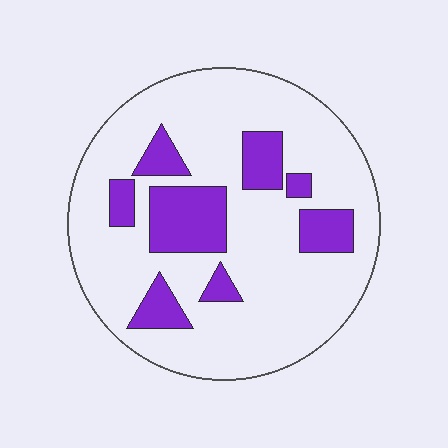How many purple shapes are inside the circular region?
8.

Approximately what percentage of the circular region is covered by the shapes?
Approximately 20%.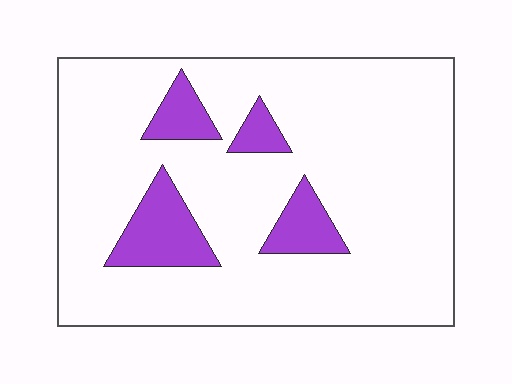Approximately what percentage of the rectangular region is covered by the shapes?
Approximately 15%.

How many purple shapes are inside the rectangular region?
4.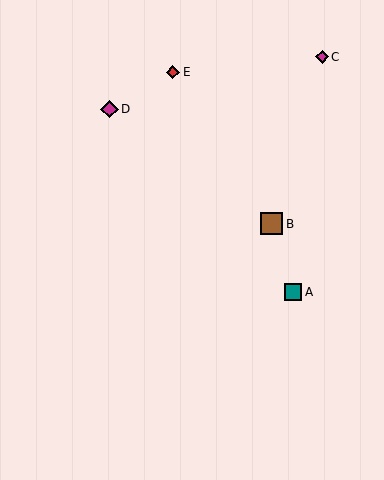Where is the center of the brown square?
The center of the brown square is at (272, 224).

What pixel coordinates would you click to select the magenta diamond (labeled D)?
Click at (109, 109) to select the magenta diamond D.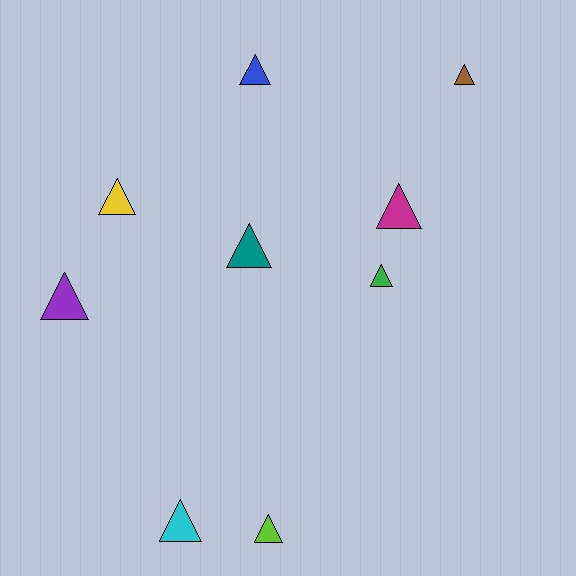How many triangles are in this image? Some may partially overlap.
There are 9 triangles.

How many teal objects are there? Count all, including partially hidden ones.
There is 1 teal object.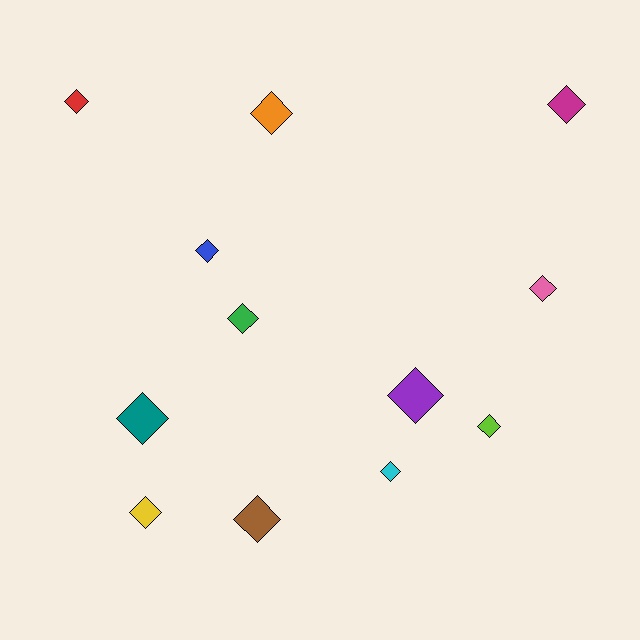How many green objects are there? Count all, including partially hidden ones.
There is 1 green object.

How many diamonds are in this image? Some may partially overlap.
There are 12 diamonds.